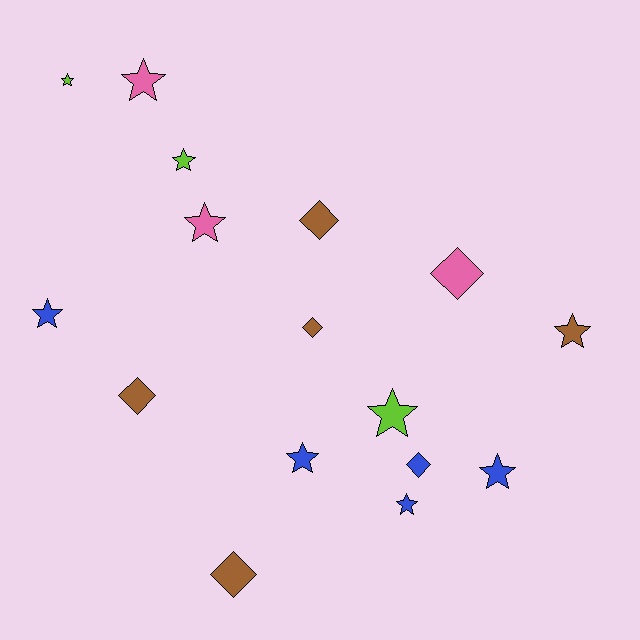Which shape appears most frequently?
Star, with 10 objects.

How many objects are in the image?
There are 16 objects.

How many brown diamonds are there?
There are 4 brown diamonds.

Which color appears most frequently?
Brown, with 5 objects.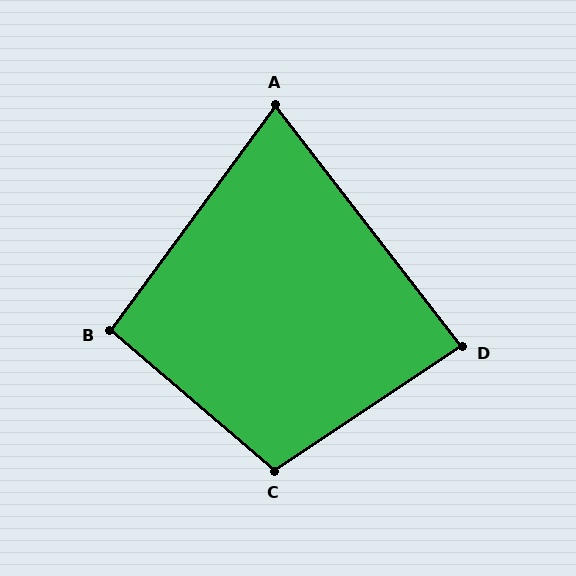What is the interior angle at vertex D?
Approximately 86 degrees (approximately right).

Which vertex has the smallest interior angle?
A, at approximately 74 degrees.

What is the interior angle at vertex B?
Approximately 94 degrees (approximately right).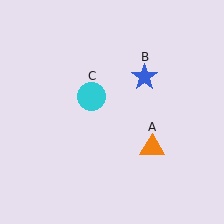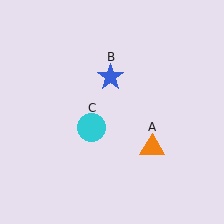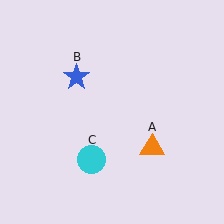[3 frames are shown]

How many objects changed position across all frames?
2 objects changed position: blue star (object B), cyan circle (object C).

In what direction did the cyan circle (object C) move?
The cyan circle (object C) moved down.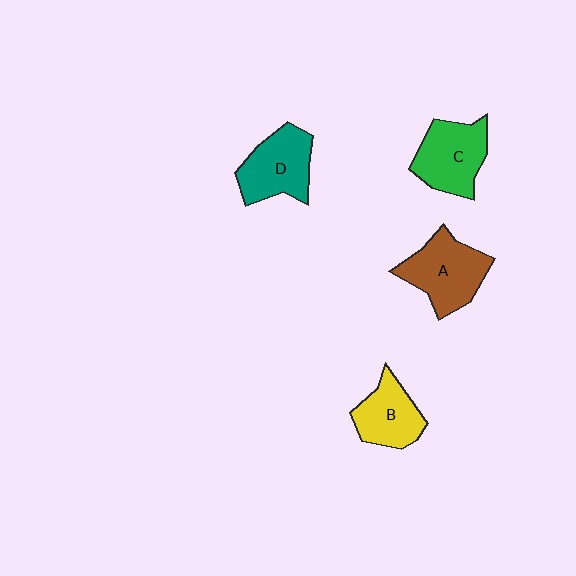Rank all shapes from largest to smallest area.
From largest to smallest: A (brown), C (green), D (teal), B (yellow).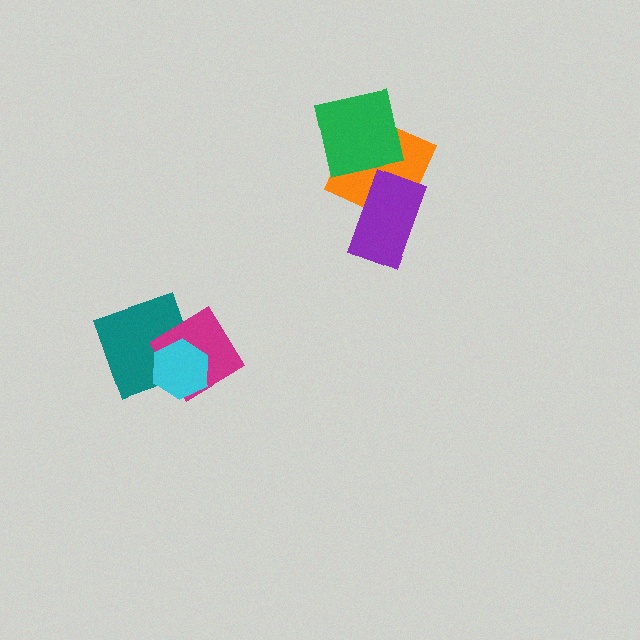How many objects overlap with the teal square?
2 objects overlap with the teal square.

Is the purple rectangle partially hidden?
No, no other shape covers it.